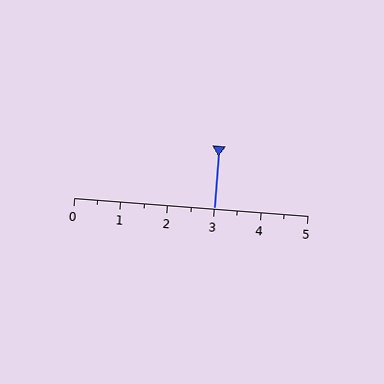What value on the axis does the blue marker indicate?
The marker indicates approximately 3.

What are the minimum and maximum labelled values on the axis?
The axis runs from 0 to 5.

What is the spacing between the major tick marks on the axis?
The major ticks are spaced 1 apart.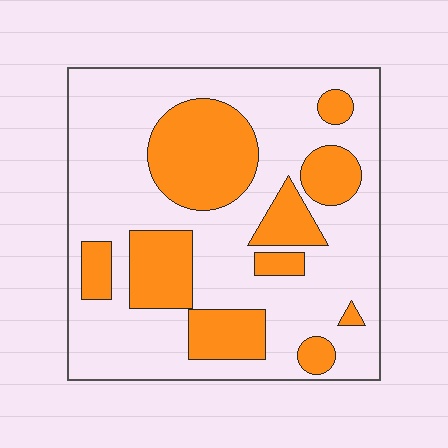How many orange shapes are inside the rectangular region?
10.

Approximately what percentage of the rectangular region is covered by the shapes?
Approximately 30%.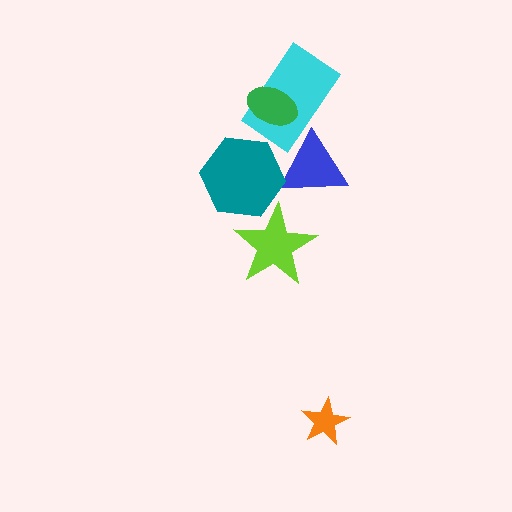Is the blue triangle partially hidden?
Yes, it is partially covered by another shape.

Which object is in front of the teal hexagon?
The lime star is in front of the teal hexagon.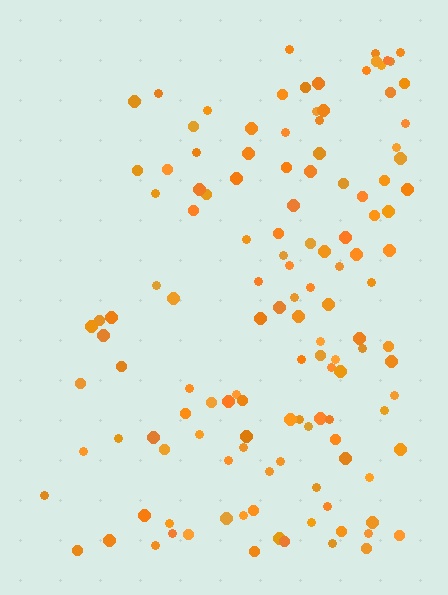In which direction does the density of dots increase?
From left to right, with the right side densest.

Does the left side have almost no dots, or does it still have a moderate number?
Still a moderate number, just noticeably fewer than the right.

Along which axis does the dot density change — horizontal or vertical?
Horizontal.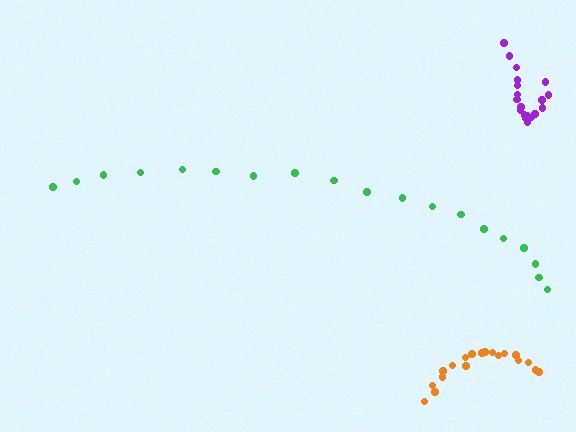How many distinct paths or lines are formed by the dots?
There are 3 distinct paths.